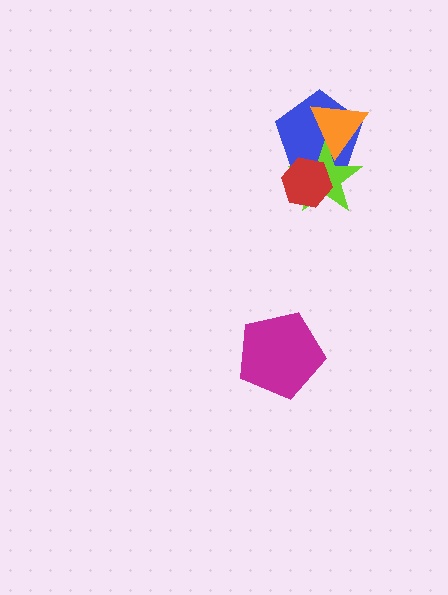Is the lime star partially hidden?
Yes, it is partially covered by another shape.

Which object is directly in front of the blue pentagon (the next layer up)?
The lime star is directly in front of the blue pentagon.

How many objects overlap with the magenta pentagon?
0 objects overlap with the magenta pentagon.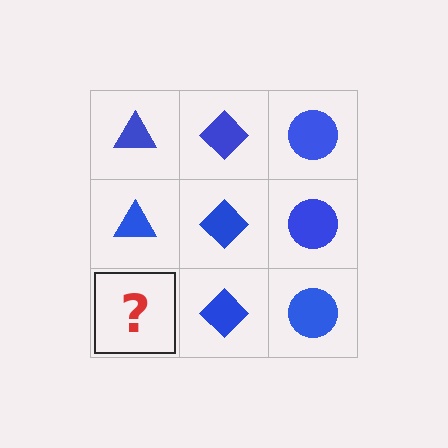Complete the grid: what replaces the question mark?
The question mark should be replaced with a blue triangle.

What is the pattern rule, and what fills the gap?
The rule is that each column has a consistent shape. The gap should be filled with a blue triangle.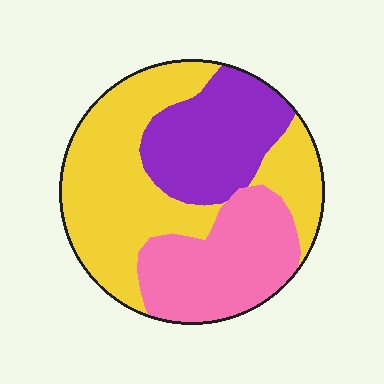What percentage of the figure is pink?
Pink takes up about one quarter (1/4) of the figure.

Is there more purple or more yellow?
Yellow.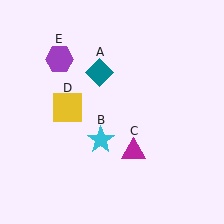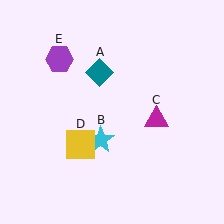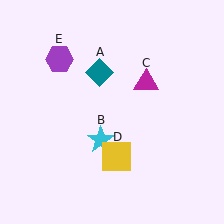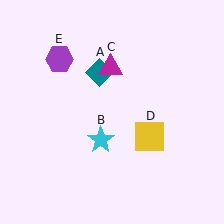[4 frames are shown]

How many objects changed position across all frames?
2 objects changed position: magenta triangle (object C), yellow square (object D).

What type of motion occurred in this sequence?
The magenta triangle (object C), yellow square (object D) rotated counterclockwise around the center of the scene.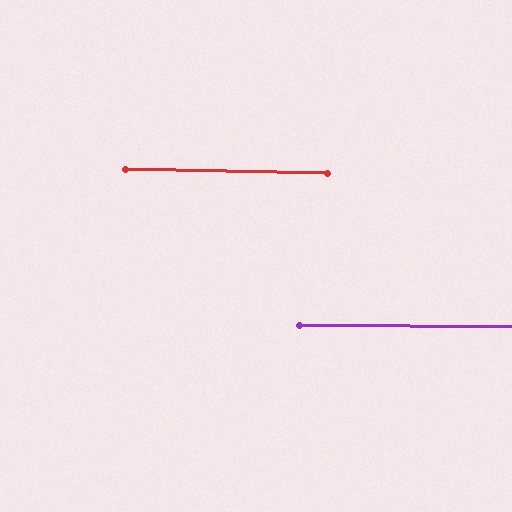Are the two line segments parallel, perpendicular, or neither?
Parallel — their directions differ by only 0.9°.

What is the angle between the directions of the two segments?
Approximately 1 degree.